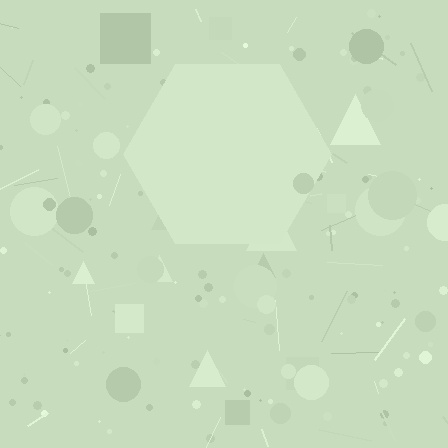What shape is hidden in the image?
A hexagon is hidden in the image.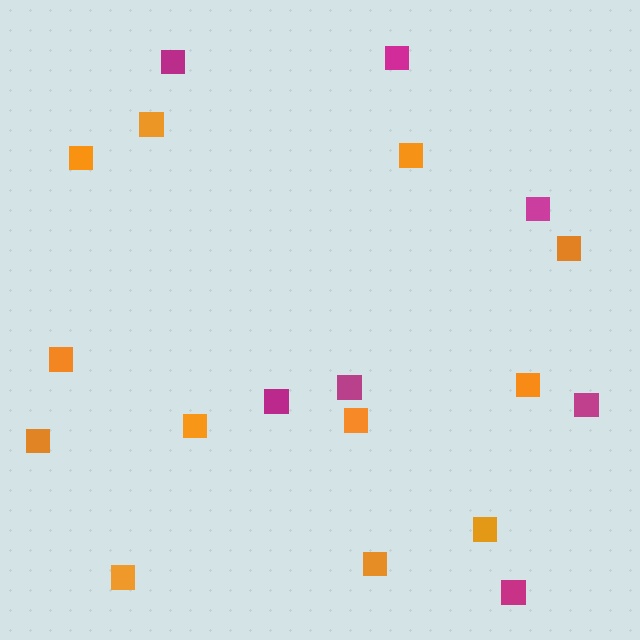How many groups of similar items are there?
There are 2 groups: one group of magenta squares (7) and one group of orange squares (12).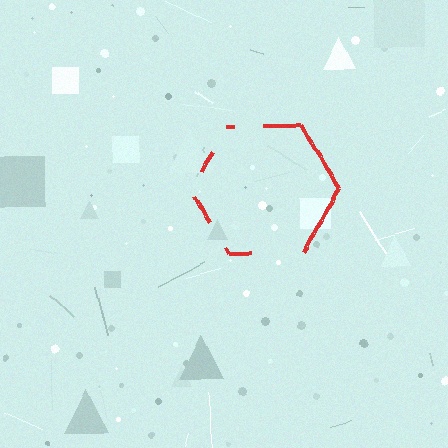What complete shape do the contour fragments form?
The contour fragments form a hexagon.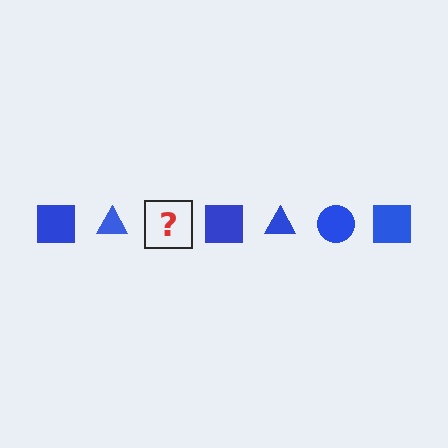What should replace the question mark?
The question mark should be replaced with a blue circle.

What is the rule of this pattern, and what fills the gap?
The rule is that the pattern cycles through square, triangle, circle shapes in blue. The gap should be filled with a blue circle.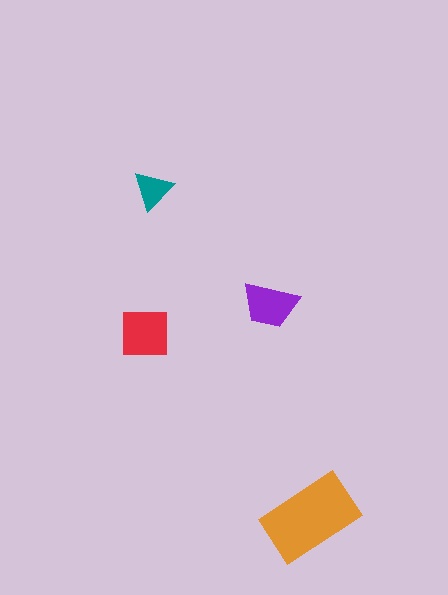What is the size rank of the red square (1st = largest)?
2nd.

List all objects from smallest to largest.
The teal triangle, the purple trapezoid, the red square, the orange rectangle.